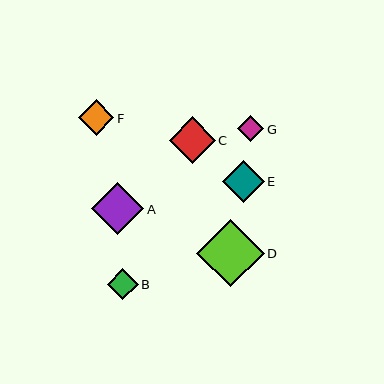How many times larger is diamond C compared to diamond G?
Diamond C is approximately 1.8 times the size of diamond G.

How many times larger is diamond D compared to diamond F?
Diamond D is approximately 1.9 times the size of diamond F.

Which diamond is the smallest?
Diamond G is the smallest with a size of approximately 26 pixels.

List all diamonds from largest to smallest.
From largest to smallest: D, A, C, E, F, B, G.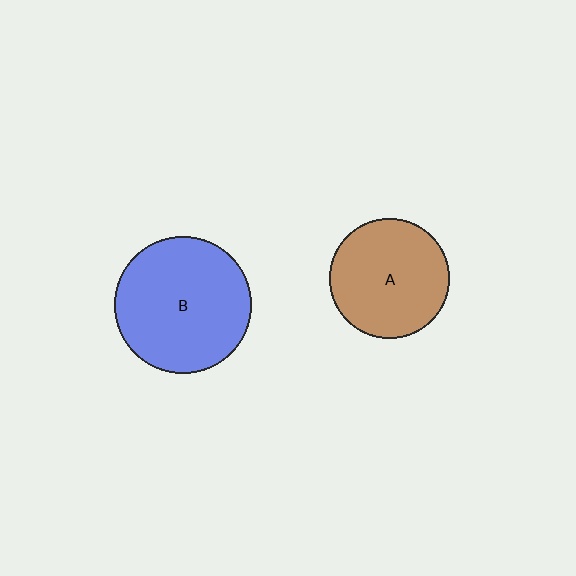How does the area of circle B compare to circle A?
Approximately 1.3 times.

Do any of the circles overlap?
No, none of the circles overlap.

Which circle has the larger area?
Circle B (blue).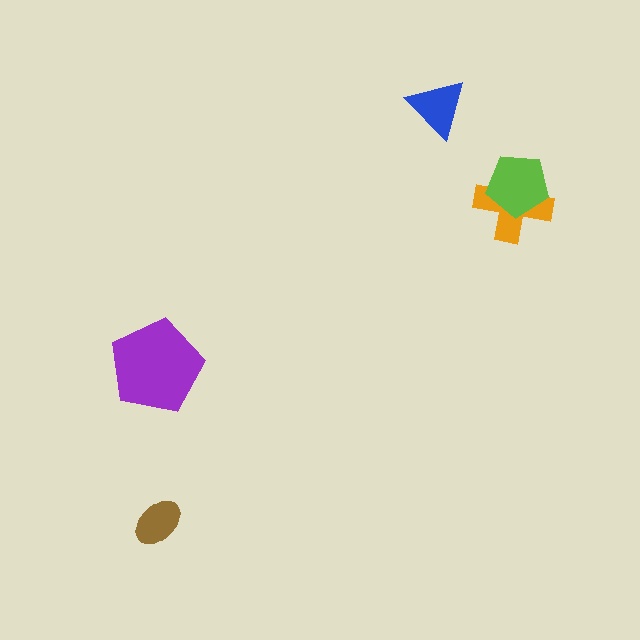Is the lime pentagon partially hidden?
No, no other shape covers it.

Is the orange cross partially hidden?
Yes, it is partially covered by another shape.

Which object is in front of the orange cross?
The lime pentagon is in front of the orange cross.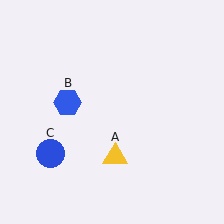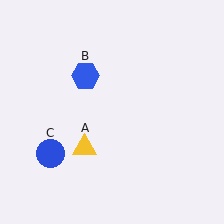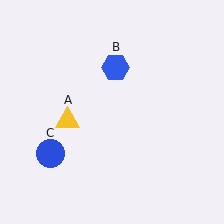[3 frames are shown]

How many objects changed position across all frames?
2 objects changed position: yellow triangle (object A), blue hexagon (object B).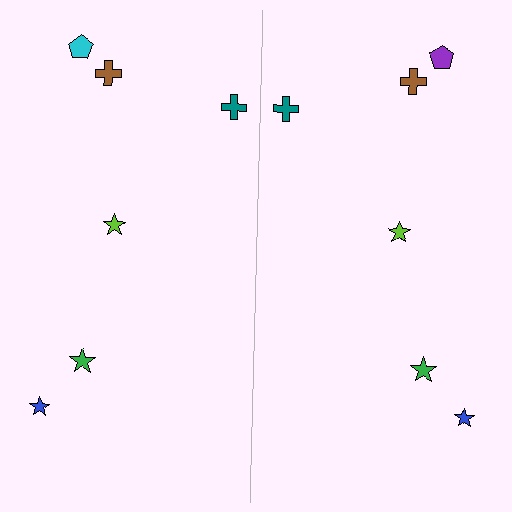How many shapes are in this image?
There are 12 shapes in this image.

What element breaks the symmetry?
The purple pentagon on the right side breaks the symmetry — its mirror counterpart is cyan.